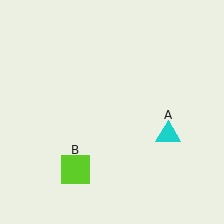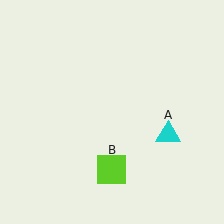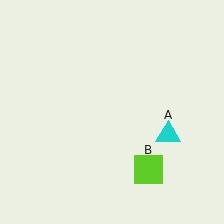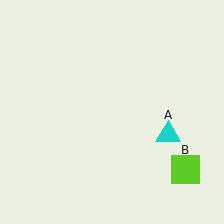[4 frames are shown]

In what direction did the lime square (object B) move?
The lime square (object B) moved right.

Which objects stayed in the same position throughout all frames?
Cyan triangle (object A) remained stationary.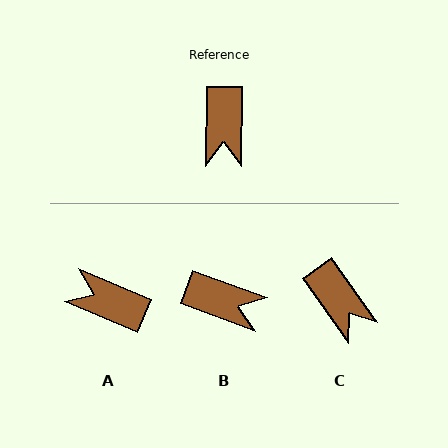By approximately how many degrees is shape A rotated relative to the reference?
Approximately 113 degrees clockwise.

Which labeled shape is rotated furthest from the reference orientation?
A, about 113 degrees away.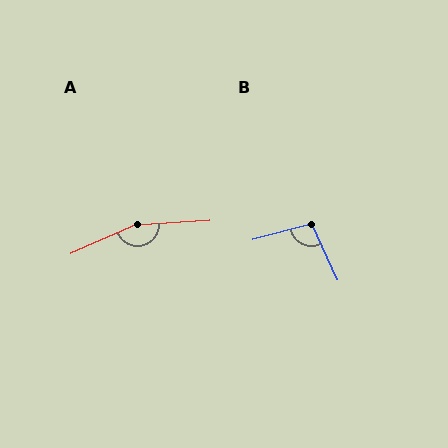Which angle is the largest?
A, at approximately 159 degrees.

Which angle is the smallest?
B, at approximately 100 degrees.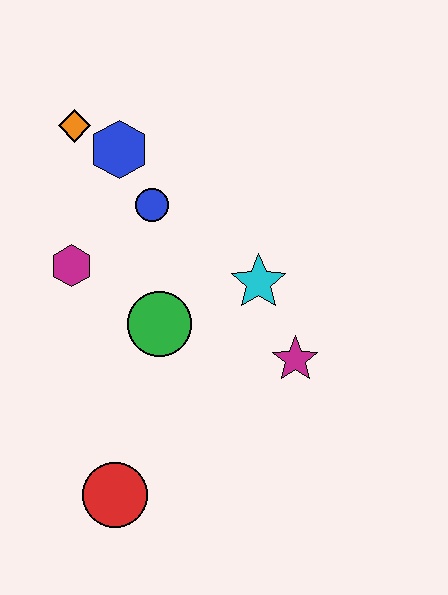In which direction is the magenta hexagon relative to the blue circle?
The magenta hexagon is to the left of the blue circle.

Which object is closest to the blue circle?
The blue hexagon is closest to the blue circle.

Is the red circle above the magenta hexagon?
No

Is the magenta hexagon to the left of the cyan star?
Yes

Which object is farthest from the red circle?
The orange diamond is farthest from the red circle.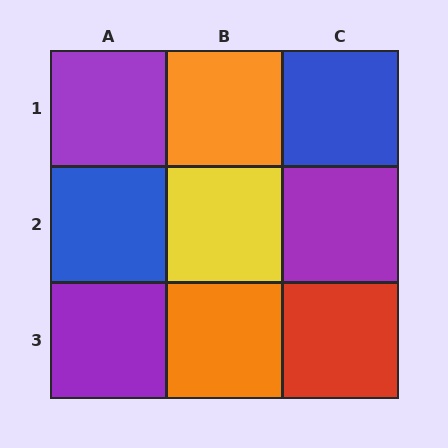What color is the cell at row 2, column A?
Blue.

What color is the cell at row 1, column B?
Orange.